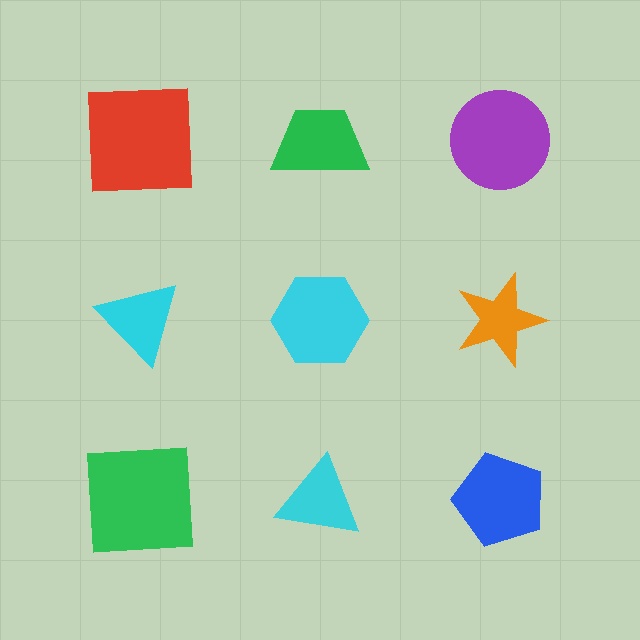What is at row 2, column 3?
An orange star.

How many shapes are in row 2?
3 shapes.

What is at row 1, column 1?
A red square.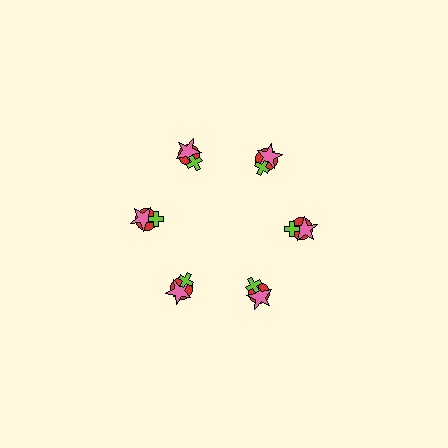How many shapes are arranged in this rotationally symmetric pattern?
There are 18 shapes, arranged in 6 groups of 3.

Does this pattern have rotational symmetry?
Yes, this pattern has 6-fold rotational symmetry. It looks the same after rotating 60 degrees around the center.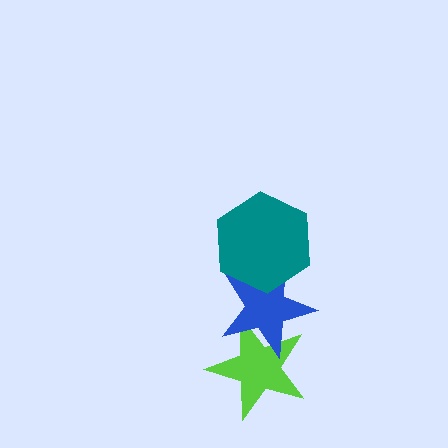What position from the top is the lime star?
The lime star is 3rd from the top.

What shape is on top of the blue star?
The teal hexagon is on top of the blue star.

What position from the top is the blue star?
The blue star is 2nd from the top.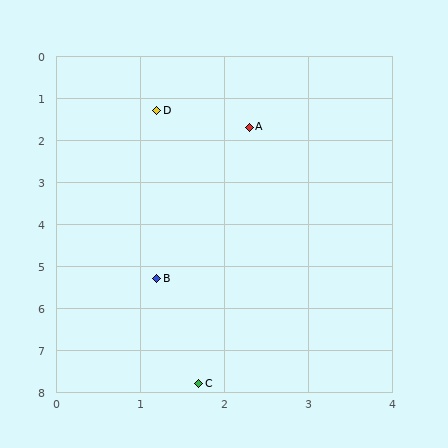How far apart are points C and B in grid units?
Points C and B are about 2.5 grid units apart.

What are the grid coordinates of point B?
Point B is at approximately (1.2, 5.3).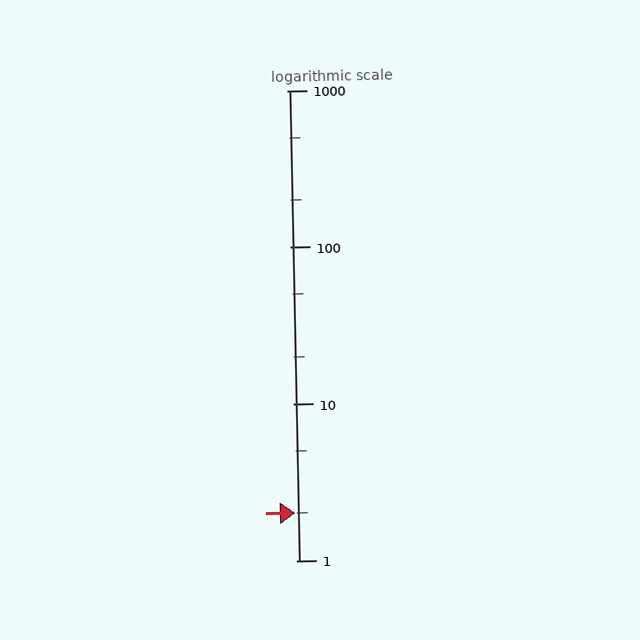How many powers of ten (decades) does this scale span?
The scale spans 3 decades, from 1 to 1000.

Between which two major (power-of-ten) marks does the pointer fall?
The pointer is between 1 and 10.